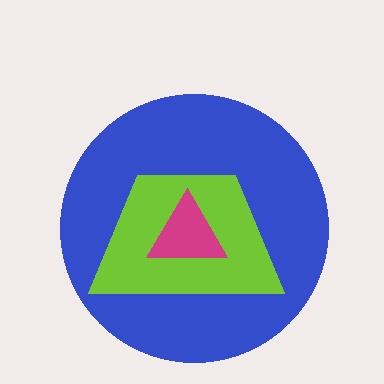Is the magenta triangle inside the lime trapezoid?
Yes.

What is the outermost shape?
The blue circle.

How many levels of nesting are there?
3.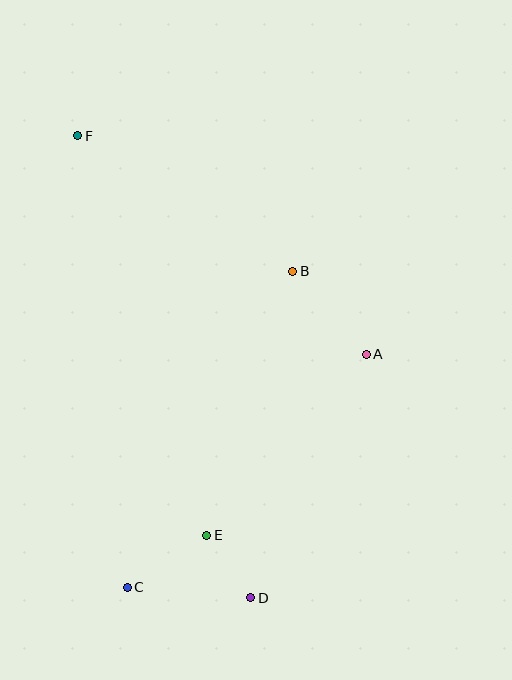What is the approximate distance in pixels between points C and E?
The distance between C and E is approximately 95 pixels.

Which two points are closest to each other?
Points D and E are closest to each other.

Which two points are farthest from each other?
Points D and F are farthest from each other.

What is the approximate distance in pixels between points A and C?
The distance between A and C is approximately 334 pixels.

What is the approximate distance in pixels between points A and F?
The distance between A and F is approximately 362 pixels.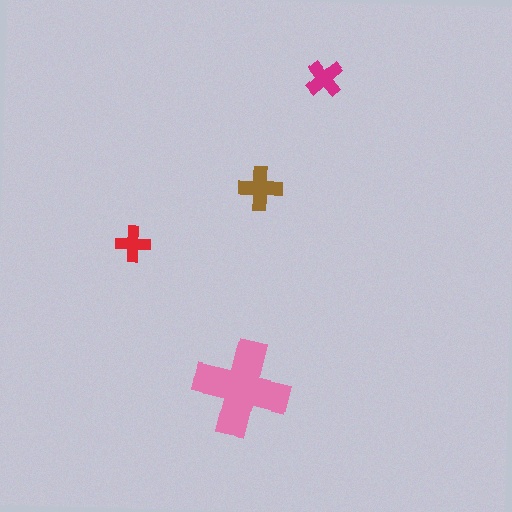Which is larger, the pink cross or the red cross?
The pink one.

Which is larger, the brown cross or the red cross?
The brown one.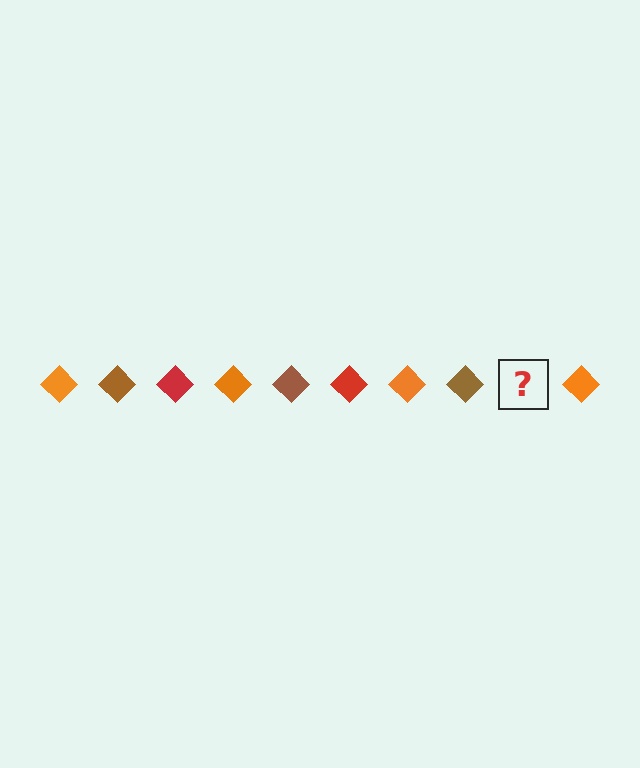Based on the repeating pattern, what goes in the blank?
The blank should be a red diamond.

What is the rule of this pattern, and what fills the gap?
The rule is that the pattern cycles through orange, brown, red diamonds. The gap should be filled with a red diamond.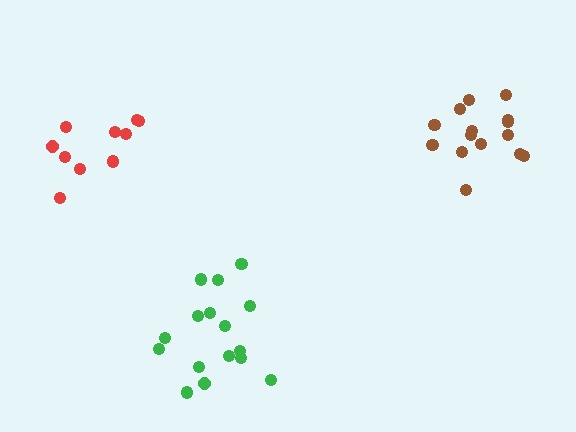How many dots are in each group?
Group 1: 10 dots, Group 2: 16 dots, Group 3: 15 dots (41 total).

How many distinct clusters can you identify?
There are 3 distinct clusters.